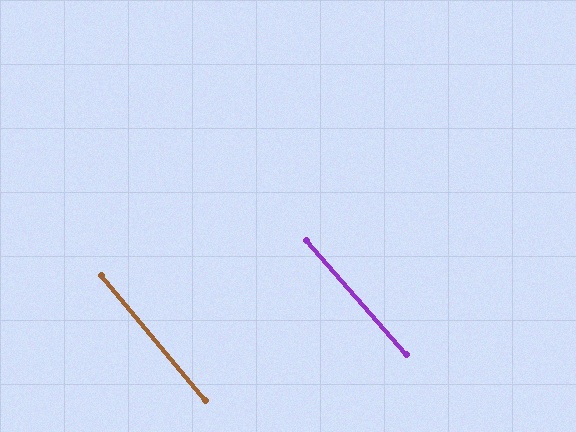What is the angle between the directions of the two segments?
Approximately 2 degrees.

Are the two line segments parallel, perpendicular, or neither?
Parallel — their directions differ by only 1.5°.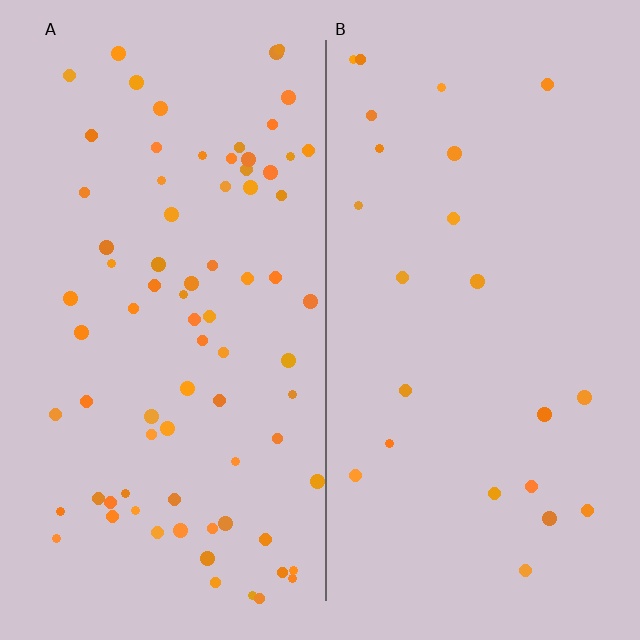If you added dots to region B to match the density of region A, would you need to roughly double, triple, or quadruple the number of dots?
Approximately triple.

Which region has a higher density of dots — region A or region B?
A (the left).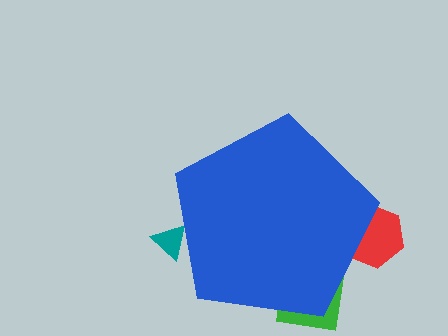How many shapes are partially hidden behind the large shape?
3 shapes are partially hidden.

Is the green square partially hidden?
Yes, the green square is partially hidden behind the blue pentagon.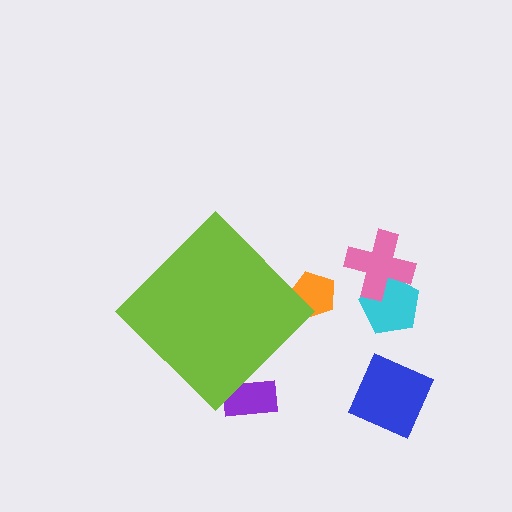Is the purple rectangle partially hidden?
Yes, the purple rectangle is partially hidden behind the lime diamond.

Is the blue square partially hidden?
No, the blue square is fully visible.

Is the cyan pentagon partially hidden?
No, the cyan pentagon is fully visible.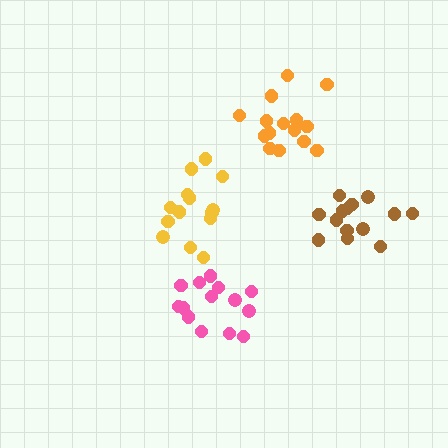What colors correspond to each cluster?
The clusters are colored: yellow, orange, pink, brown.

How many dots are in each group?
Group 1: 14 dots, Group 2: 15 dots, Group 3: 14 dots, Group 4: 14 dots (57 total).